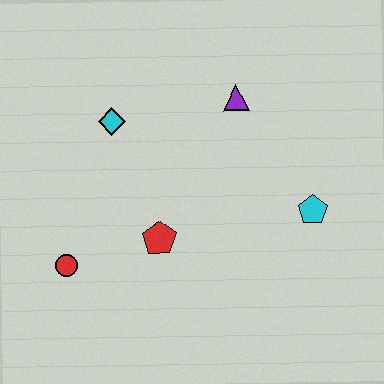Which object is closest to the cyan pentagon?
The purple triangle is closest to the cyan pentagon.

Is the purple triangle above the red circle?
Yes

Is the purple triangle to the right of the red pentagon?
Yes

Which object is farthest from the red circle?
The cyan pentagon is farthest from the red circle.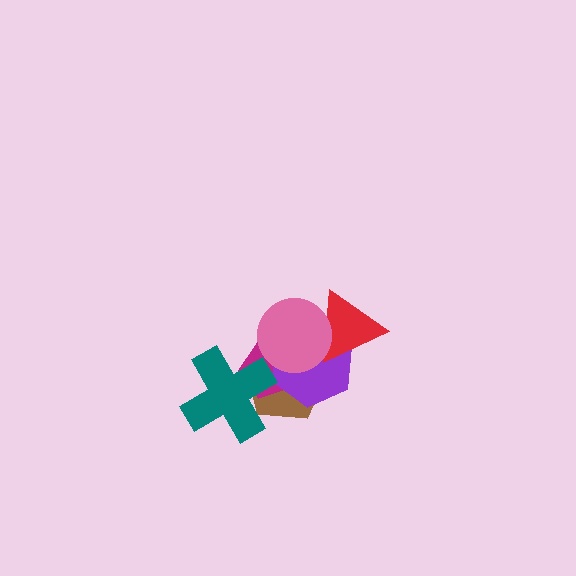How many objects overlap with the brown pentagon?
4 objects overlap with the brown pentagon.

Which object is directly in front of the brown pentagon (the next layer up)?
The magenta pentagon is directly in front of the brown pentagon.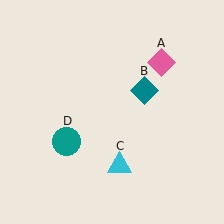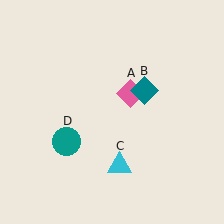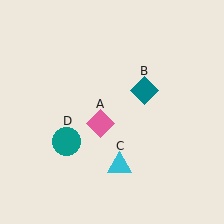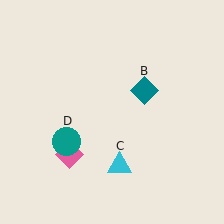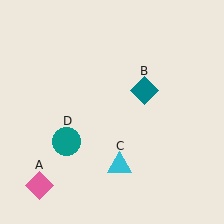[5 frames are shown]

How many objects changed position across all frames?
1 object changed position: pink diamond (object A).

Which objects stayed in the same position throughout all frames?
Teal diamond (object B) and cyan triangle (object C) and teal circle (object D) remained stationary.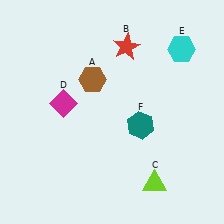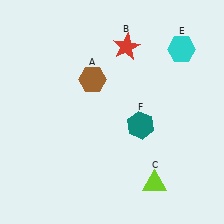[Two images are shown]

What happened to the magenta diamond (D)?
The magenta diamond (D) was removed in Image 2. It was in the top-left area of Image 1.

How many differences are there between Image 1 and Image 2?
There is 1 difference between the two images.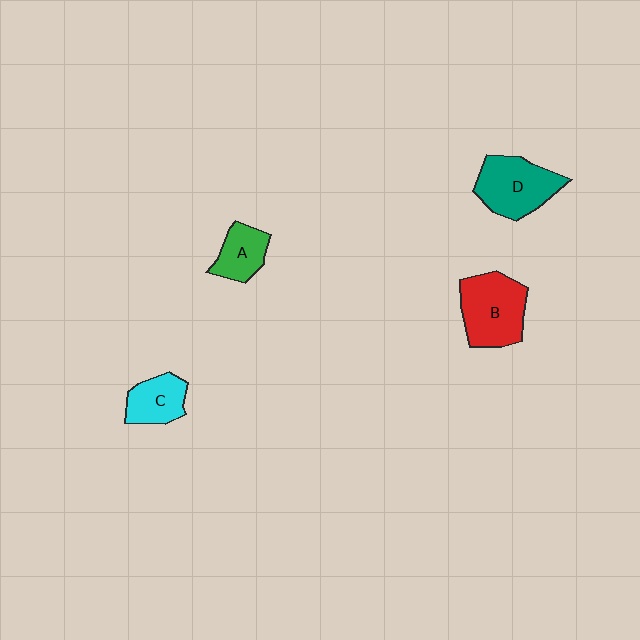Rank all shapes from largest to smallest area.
From largest to smallest: B (red), D (teal), C (cyan), A (green).